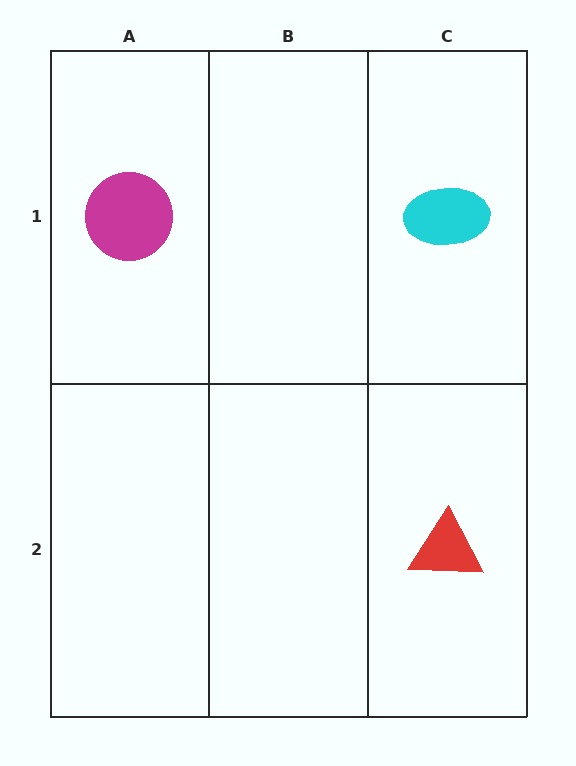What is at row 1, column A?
A magenta circle.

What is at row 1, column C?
A cyan ellipse.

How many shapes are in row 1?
2 shapes.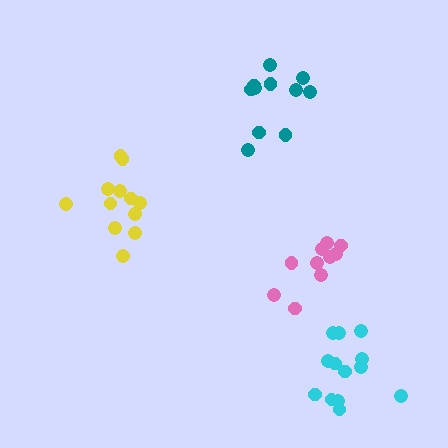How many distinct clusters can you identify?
There are 4 distinct clusters.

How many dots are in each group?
Group 1: 12 dots, Group 2: 13 dots, Group 3: 10 dots, Group 4: 11 dots (46 total).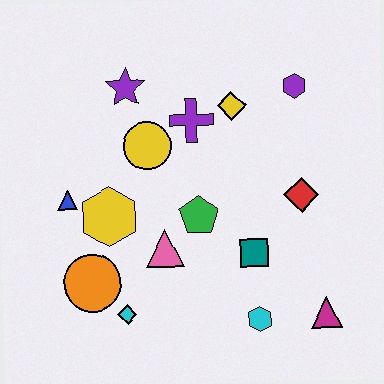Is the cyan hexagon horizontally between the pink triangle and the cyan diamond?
No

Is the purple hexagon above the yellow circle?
Yes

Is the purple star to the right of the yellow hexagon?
Yes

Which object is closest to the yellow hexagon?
The blue triangle is closest to the yellow hexagon.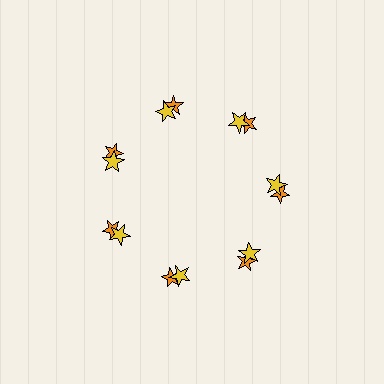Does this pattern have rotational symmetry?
Yes, this pattern has 7-fold rotational symmetry. It looks the same after rotating 51 degrees around the center.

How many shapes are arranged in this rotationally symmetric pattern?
There are 14 shapes, arranged in 7 groups of 2.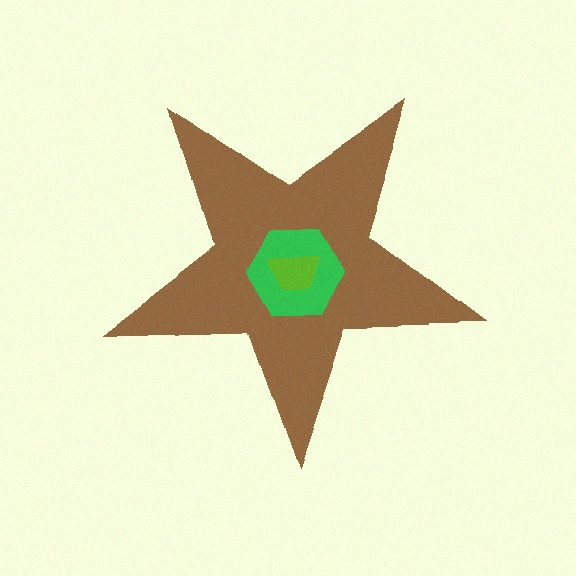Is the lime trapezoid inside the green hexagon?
Yes.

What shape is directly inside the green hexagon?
The lime trapezoid.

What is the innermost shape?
The lime trapezoid.